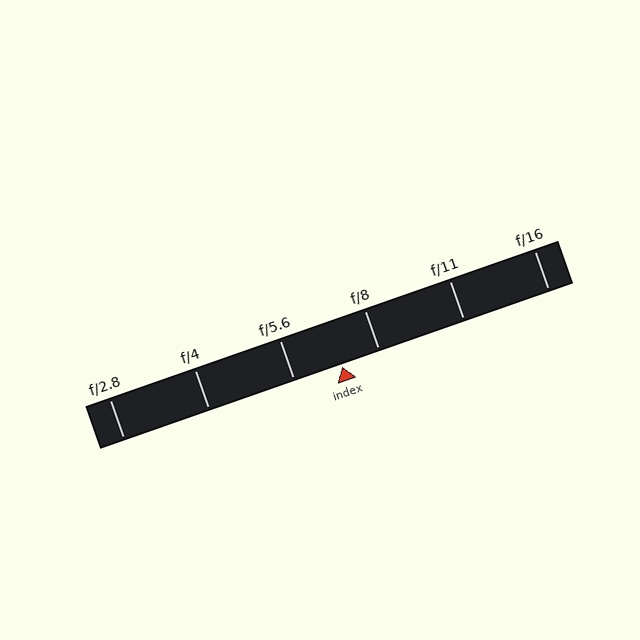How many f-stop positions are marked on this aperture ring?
There are 6 f-stop positions marked.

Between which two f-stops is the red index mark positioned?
The index mark is between f/5.6 and f/8.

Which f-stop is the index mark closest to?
The index mark is closest to f/8.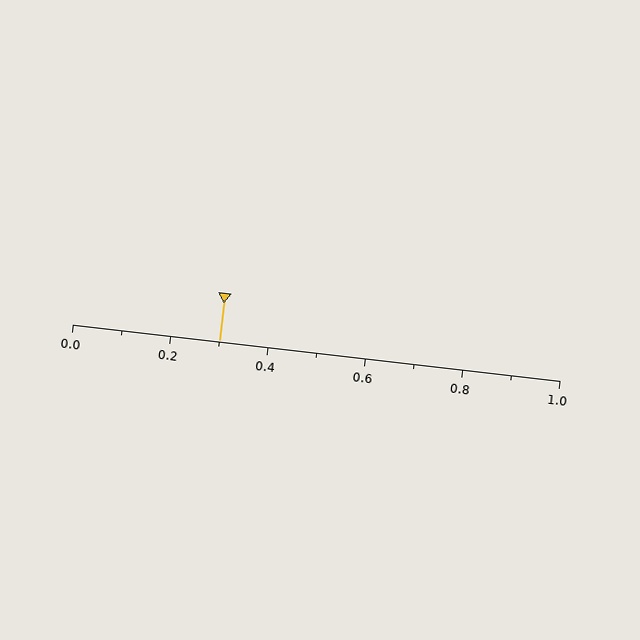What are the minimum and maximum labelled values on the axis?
The axis runs from 0.0 to 1.0.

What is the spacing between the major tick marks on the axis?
The major ticks are spaced 0.2 apart.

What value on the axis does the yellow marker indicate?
The marker indicates approximately 0.3.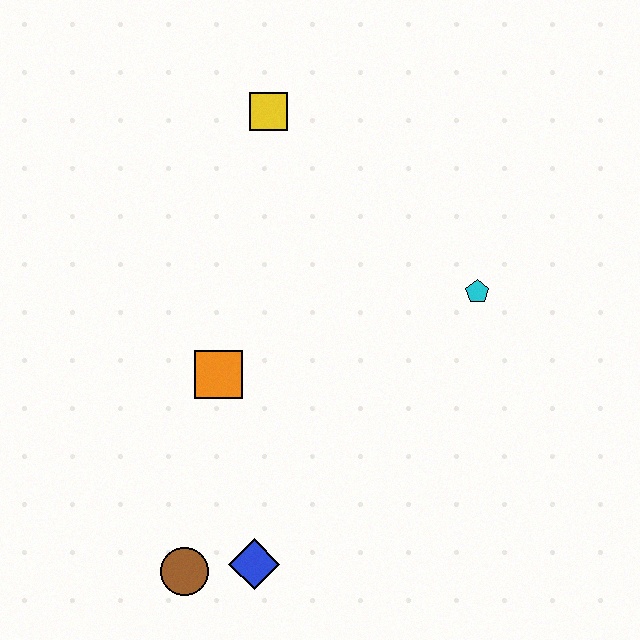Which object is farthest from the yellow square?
The brown circle is farthest from the yellow square.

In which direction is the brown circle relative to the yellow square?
The brown circle is below the yellow square.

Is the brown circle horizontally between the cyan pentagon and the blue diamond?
No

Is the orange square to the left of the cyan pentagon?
Yes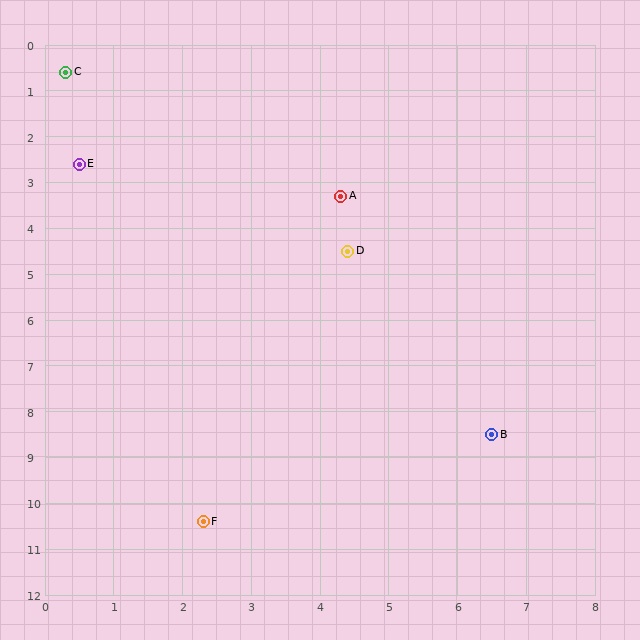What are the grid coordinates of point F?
Point F is at approximately (2.3, 10.4).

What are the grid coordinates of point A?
Point A is at approximately (4.3, 3.3).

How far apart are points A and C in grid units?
Points A and C are about 4.8 grid units apart.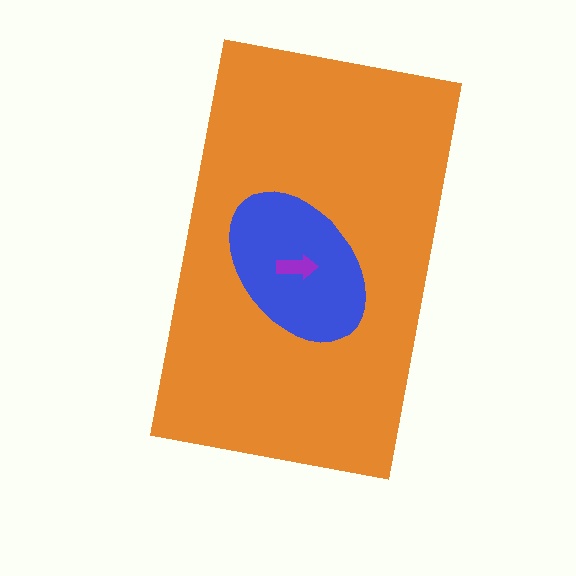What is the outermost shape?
The orange rectangle.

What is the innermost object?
The purple arrow.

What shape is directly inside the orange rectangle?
The blue ellipse.